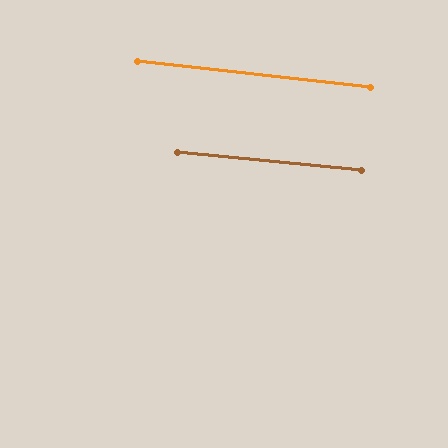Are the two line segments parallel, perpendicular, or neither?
Parallel — their directions differ by only 1.0°.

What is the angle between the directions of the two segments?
Approximately 1 degree.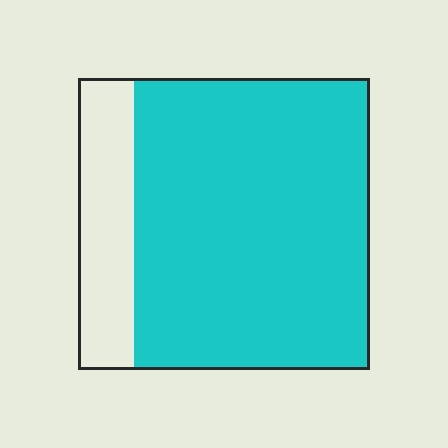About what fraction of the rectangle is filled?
About four fifths (4/5).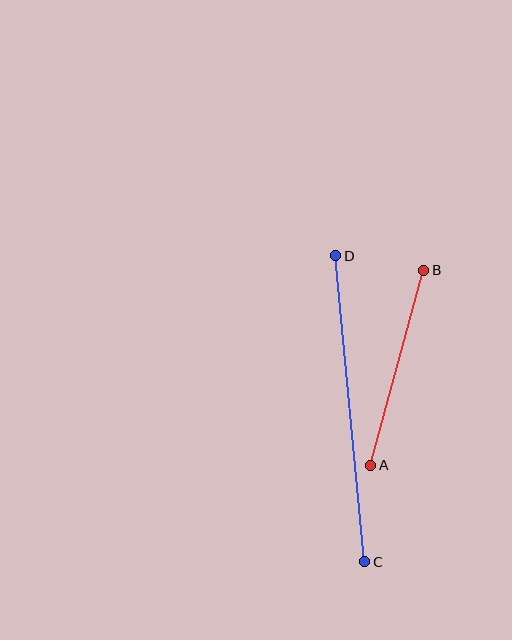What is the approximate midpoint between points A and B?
The midpoint is at approximately (397, 368) pixels.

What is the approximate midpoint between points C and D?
The midpoint is at approximately (350, 409) pixels.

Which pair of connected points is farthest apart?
Points C and D are farthest apart.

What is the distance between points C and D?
The distance is approximately 307 pixels.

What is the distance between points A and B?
The distance is approximately 202 pixels.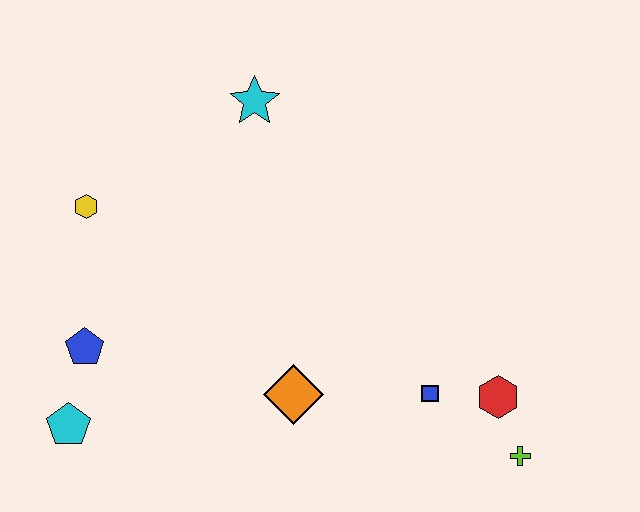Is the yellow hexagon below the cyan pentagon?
No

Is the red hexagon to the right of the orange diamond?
Yes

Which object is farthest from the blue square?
The yellow hexagon is farthest from the blue square.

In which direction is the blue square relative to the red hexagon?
The blue square is to the left of the red hexagon.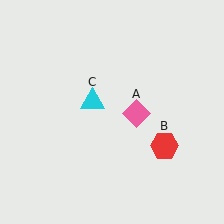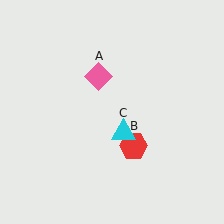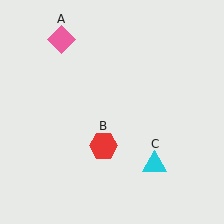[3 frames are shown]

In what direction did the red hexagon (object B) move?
The red hexagon (object B) moved left.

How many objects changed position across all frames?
3 objects changed position: pink diamond (object A), red hexagon (object B), cyan triangle (object C).